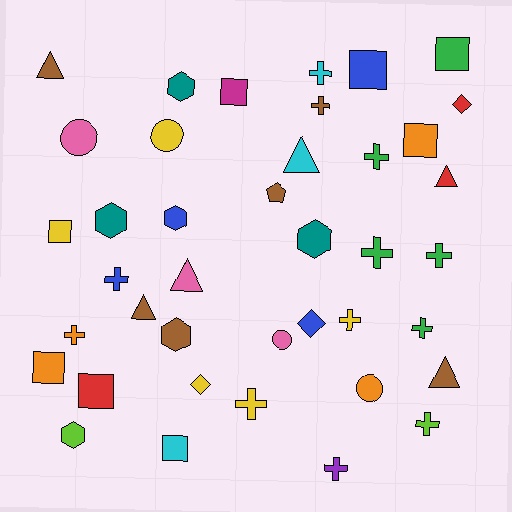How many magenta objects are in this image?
There is 1 magenta object.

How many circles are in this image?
There are 4 circles.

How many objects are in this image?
There are 40 objects.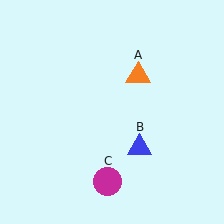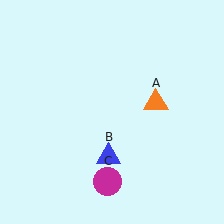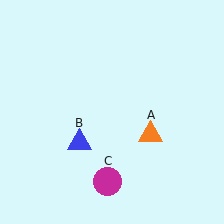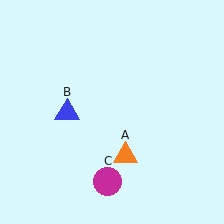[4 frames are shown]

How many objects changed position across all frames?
2 objects changed position: orange triangle (object A), blue triangle (object B).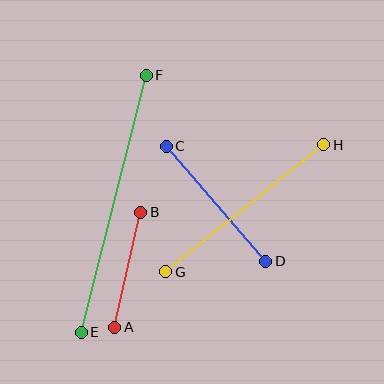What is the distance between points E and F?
The distance is approximately 265 pixels.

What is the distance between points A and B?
The distance is approximately 118 pixels.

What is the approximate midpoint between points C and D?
The midpoint is at approximately (216, 204) pixels.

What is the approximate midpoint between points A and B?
The midpoint is at approximately (128, 270) pixels.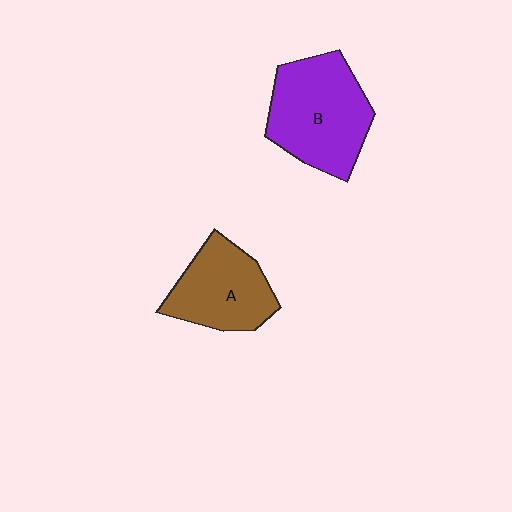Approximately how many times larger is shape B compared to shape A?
Approximately 1.3 times.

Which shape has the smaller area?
Shape A (brown).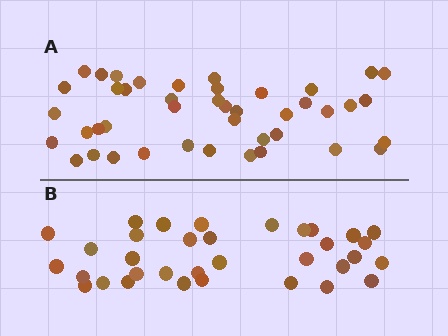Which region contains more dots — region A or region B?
Region A (the top region) has more dots.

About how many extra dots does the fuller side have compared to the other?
Region A has roughly 8 or so more dots than region B.